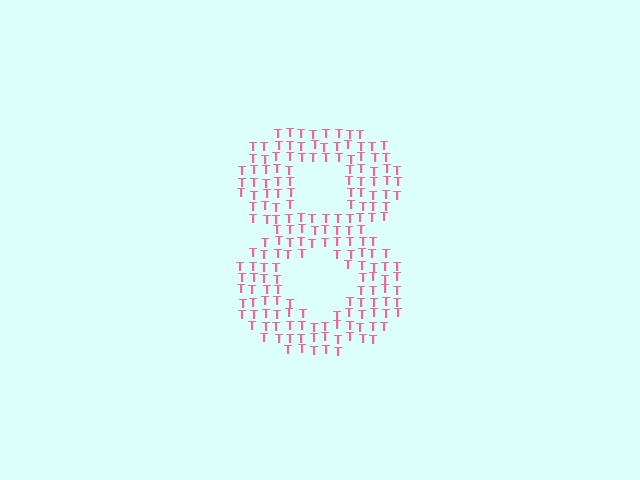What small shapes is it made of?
It is made of small letter T's.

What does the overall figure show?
The overall figure shows the digit 8.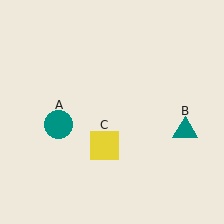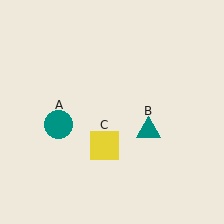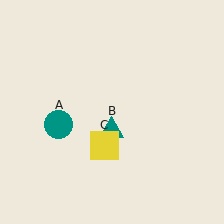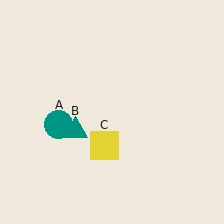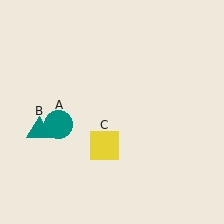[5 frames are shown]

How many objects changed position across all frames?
1 object changed position: teal triangle (object B).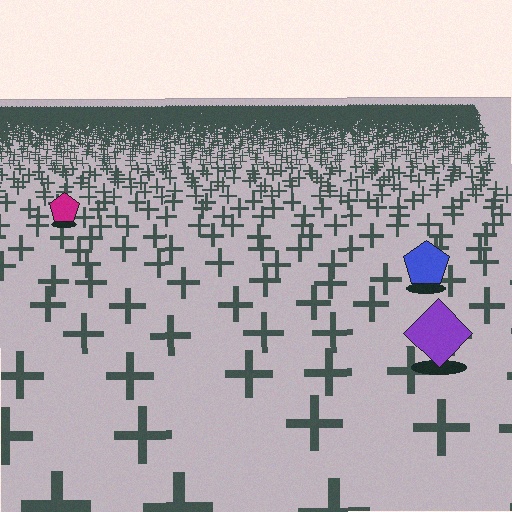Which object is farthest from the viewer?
The magenta pentagon is farthest from the viewer. It appears smaller and the ground texture around it is denser.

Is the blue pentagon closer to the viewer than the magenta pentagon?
Yes. The blue pentagon is closer — you can tell from the texture gradient: the ground texture is coarser near it.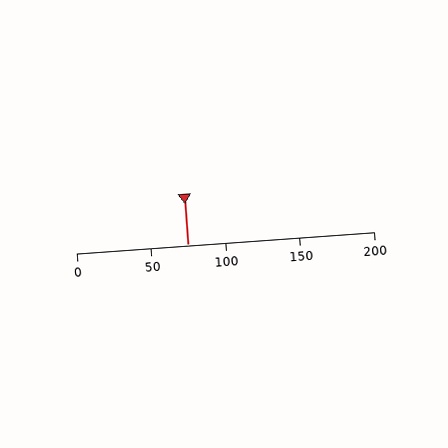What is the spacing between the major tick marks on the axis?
The major ticks are spaced 50 apart.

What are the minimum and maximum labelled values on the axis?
The axis runs from 0 to 200.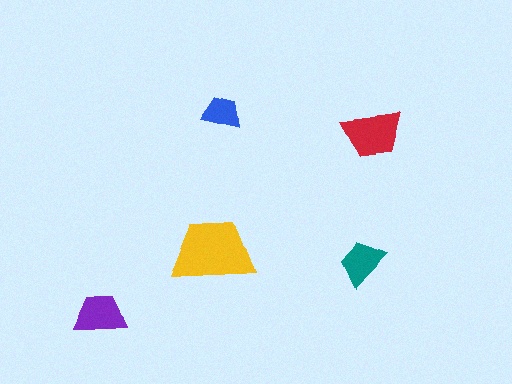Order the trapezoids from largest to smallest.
the yellow one, the red one, the purple one, the teal one, the blue one.